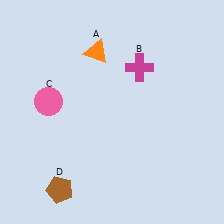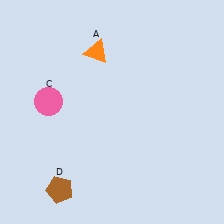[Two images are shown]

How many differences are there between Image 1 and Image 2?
There is 1 difference between the two images.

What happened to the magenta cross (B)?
The magenta cross (B) was removed in Image 2. It was in the top-right area of Image 1.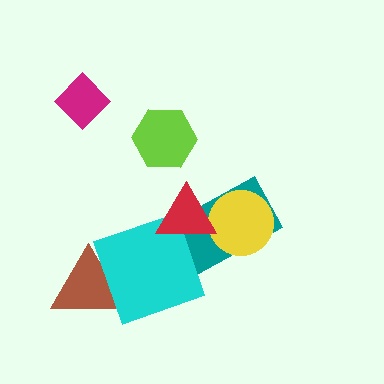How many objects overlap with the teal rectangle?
2 objects overlap with the teal rectangle.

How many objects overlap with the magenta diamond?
0 objects overlap with the magenta diamond.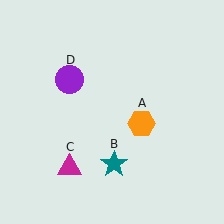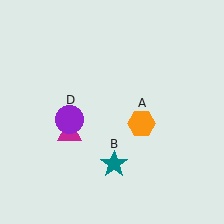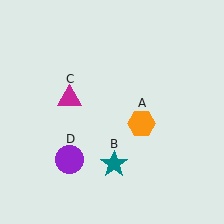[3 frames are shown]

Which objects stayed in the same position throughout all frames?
Orange hexagon (object A) and teal star (object B) remained stationary.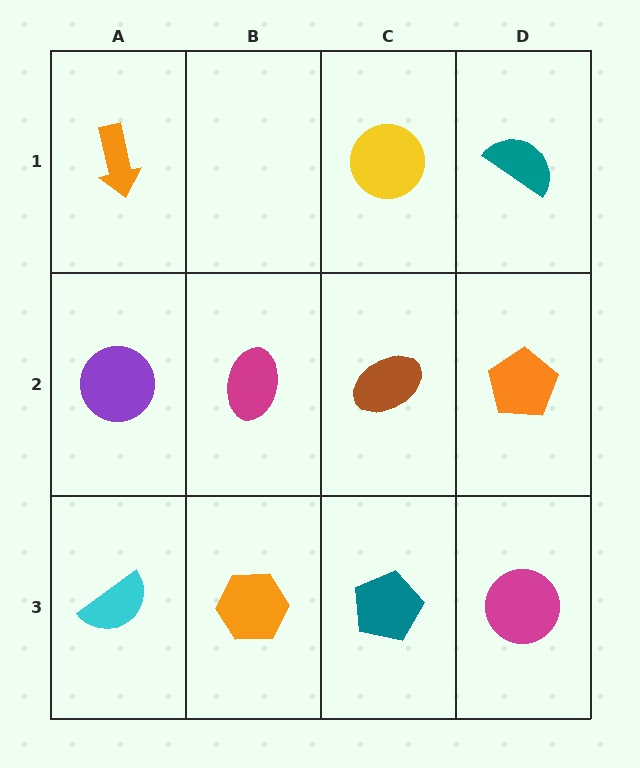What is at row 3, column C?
A teal pentagon.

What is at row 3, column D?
A magenta circle.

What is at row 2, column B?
A magenta ellipse.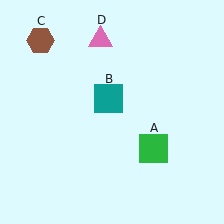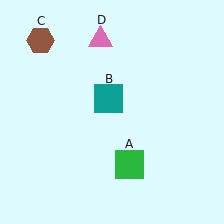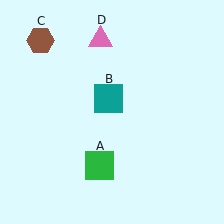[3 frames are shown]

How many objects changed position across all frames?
1 object changed position: green square (object A).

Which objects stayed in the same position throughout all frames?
Teal square (object B) and brown hexagon (object C) and pink triangle (object D) remained stationary.